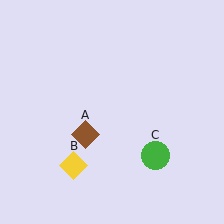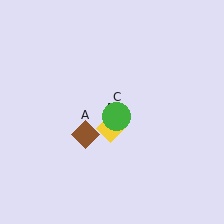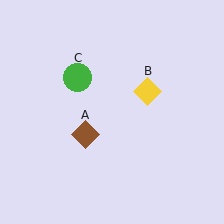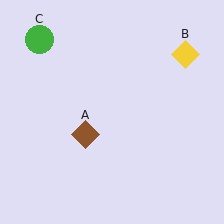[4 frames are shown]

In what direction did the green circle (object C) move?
The green circle (object C) moved up and to the left.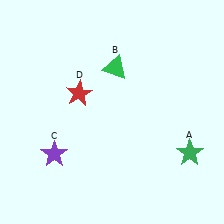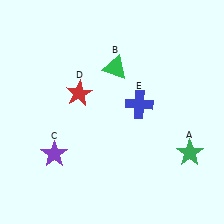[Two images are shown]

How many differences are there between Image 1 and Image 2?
There is 1 difference between the two images.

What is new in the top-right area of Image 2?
A blue cross (E) was added in the top-right area of Image 2.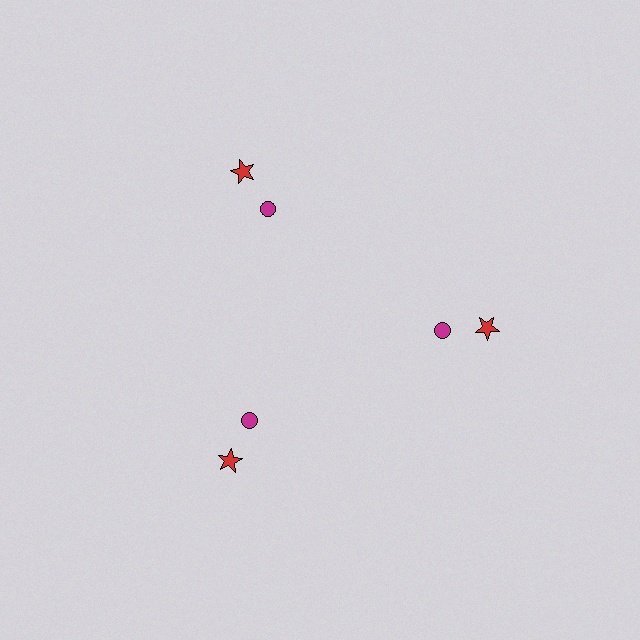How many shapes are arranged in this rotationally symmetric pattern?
There are 6 shapes, arranged in 3 groups of 2.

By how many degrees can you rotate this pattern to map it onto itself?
The pattern maps onto itself every 120 degrees of rotation.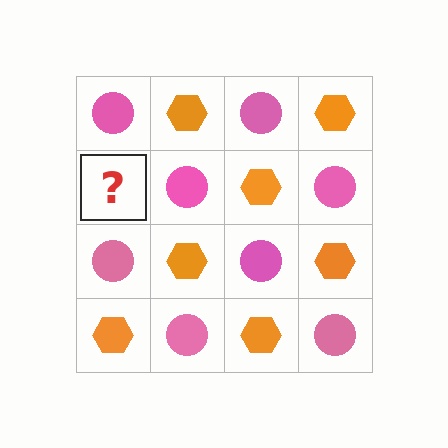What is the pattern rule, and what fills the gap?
The rule is that it alternates pink circle and orange hexagon in a checkerboard pattern. The gap should be filled with an orange hexagon.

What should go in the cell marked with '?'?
The missing cell should contain an orange hexagon.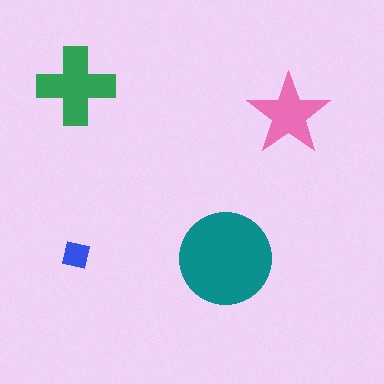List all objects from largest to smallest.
The teal circle, the green cross, the pink star, the blue square.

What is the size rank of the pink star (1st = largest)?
3rd.